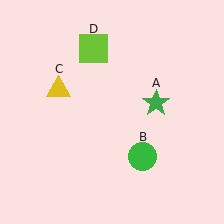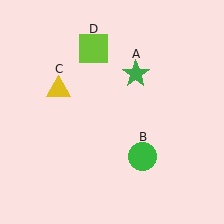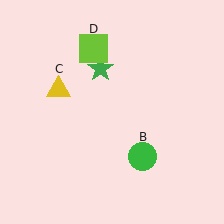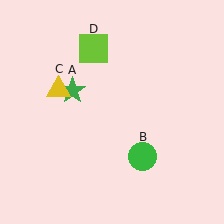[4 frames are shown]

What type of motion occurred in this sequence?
The green star (object A) rotated counterclockwise around the center of the scene.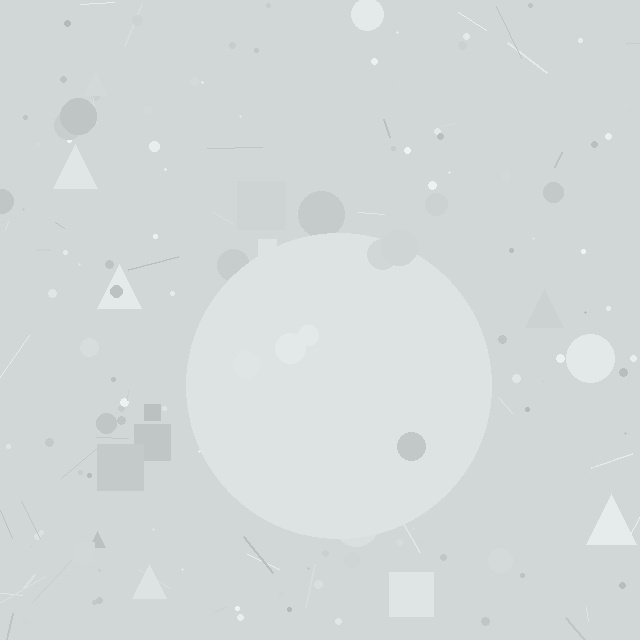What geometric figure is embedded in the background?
A circle is embedded in the background.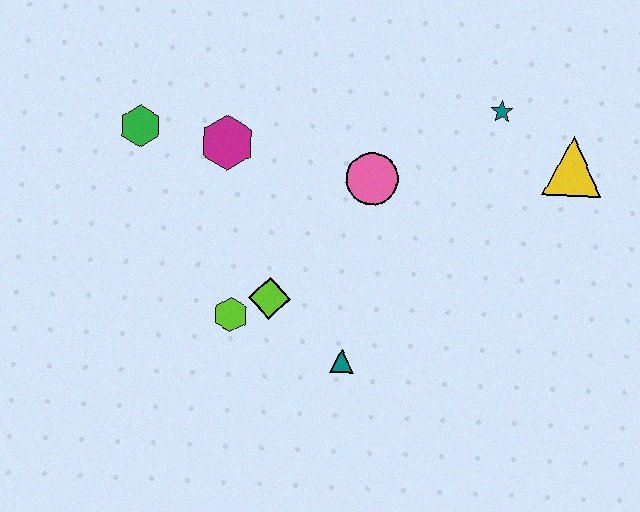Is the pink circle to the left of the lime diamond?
No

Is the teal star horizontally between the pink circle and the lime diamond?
No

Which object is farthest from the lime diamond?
The yellow triangle is farthest from the lime diamond.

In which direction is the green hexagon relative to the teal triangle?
The green hexagon is above the teal triangle.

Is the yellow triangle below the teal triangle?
No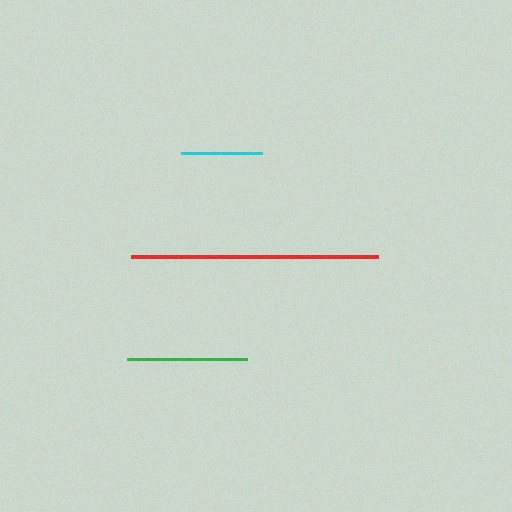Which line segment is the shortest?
The cyan line is the shortest at approximately 81 pixels.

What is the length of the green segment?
The green segment is approximately 120 pixels long.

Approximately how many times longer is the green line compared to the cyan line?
The green line is approximately 1.5 times the length of the cyan line.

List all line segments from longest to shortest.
From longest to shortest: red, green, cyan.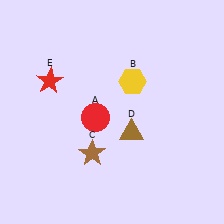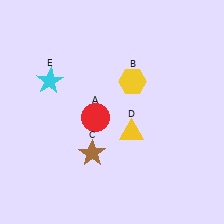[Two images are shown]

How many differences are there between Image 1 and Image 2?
There are 2 differences between the two images.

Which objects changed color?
D changed from brown to yellow. E changed from red to cyan.